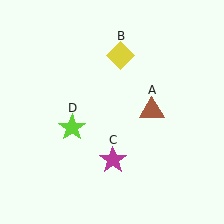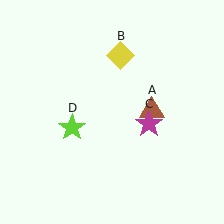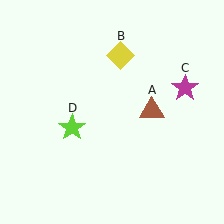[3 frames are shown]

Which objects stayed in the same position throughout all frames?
Brown triangle (object A) and yellow diamond (object B) and lime star (object D) remained stationary.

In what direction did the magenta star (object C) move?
The magenta star (object C) moved up and to the right.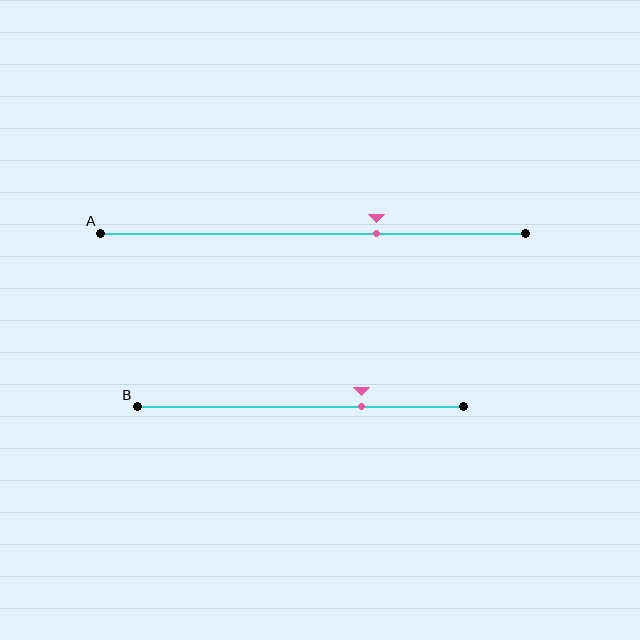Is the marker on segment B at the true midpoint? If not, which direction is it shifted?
No, the marker on segment B is shifted to the right by about 19% of the segment length.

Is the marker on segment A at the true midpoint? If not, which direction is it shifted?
No, the marker on segment A is shifted to the right by about 15% of the segment length.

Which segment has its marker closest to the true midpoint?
Segment A has its marker closest to the true midpoint.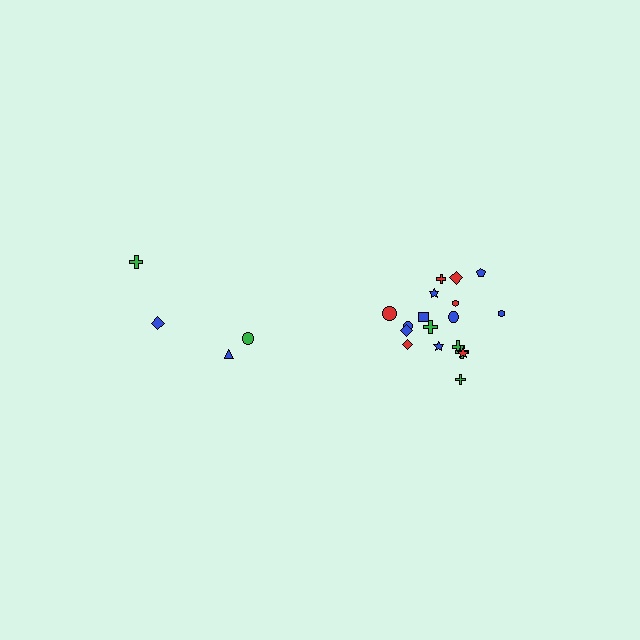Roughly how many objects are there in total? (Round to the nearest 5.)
Roughly 20 objects in total.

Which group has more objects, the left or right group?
The right group.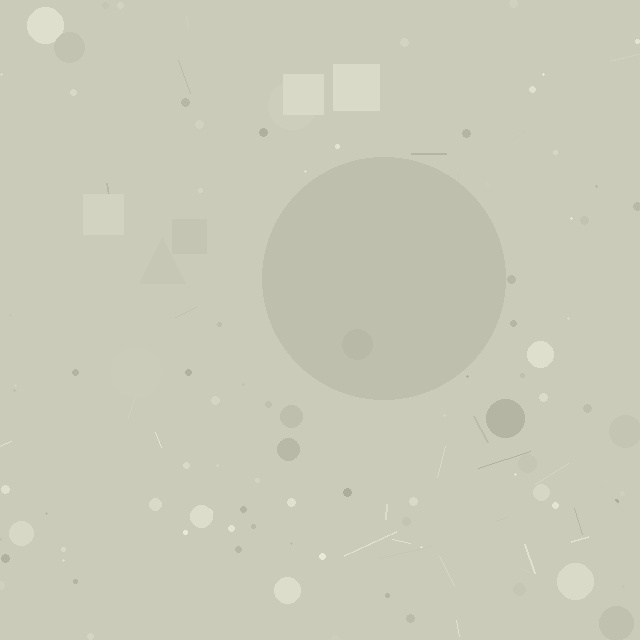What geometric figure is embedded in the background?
A circle is embedded in the background.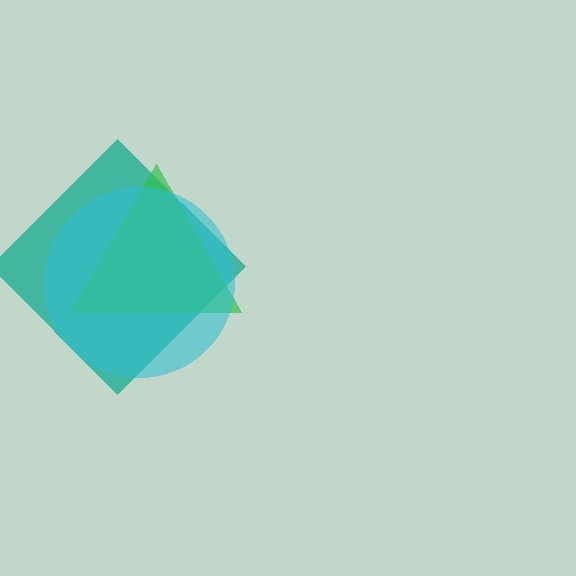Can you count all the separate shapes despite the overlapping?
Yes, there are 3 separate shapes.